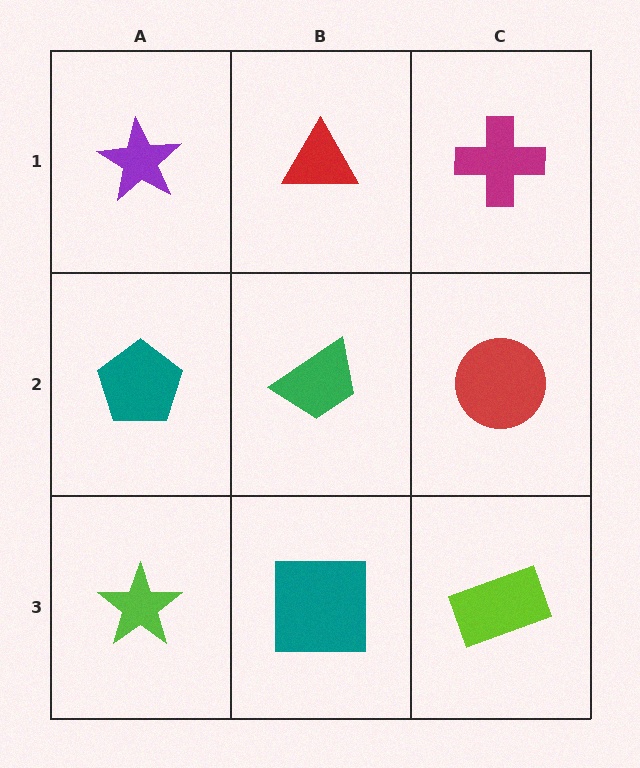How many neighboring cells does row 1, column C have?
2.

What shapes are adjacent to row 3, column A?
A teal pentagon (row 2, column A), a teal square (row 3, column B).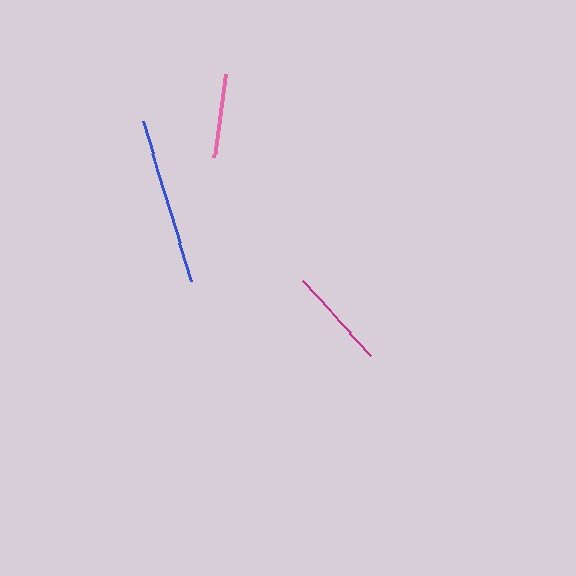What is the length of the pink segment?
The pink segment is approximately 83 pixels long.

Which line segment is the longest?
The blue line is the longest at approximately 167 pixels.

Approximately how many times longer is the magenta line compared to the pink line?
The magenta line is approximately 1.2 times the length of the pink line.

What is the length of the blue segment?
The blue segment is approximately 167 pixels long.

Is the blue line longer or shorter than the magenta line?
The blue line is longer than the magenta line.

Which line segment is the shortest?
The pink line is the shortest at approximately 83 pixels.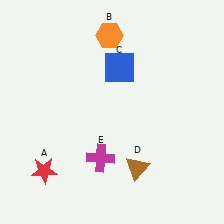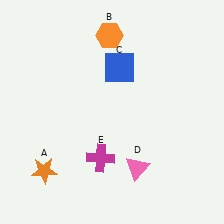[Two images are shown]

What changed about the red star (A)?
In Image 1, A is red. In Image 2, it changed to orange.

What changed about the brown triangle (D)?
In Image 1, D is brown. In Image 2, it changed to pink.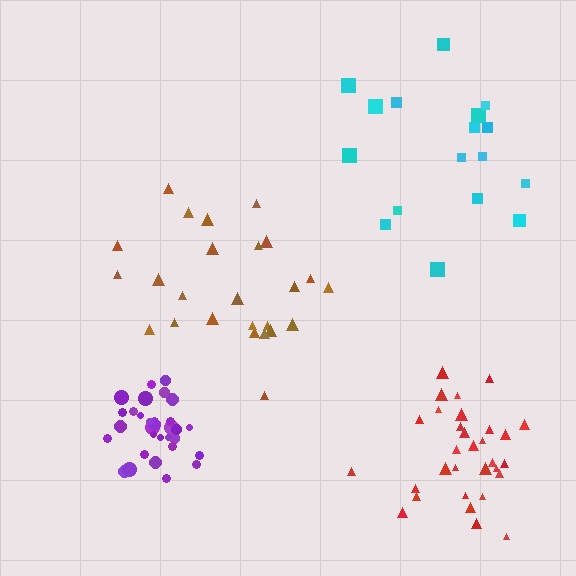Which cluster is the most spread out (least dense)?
Cyan.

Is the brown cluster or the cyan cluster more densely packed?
Brown.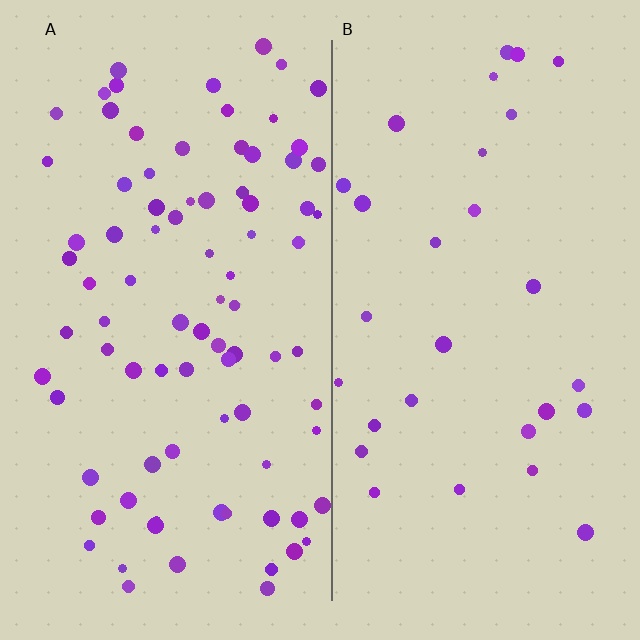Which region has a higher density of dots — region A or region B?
A (the left).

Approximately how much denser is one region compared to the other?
Approximately 2.9× — region A over region B.